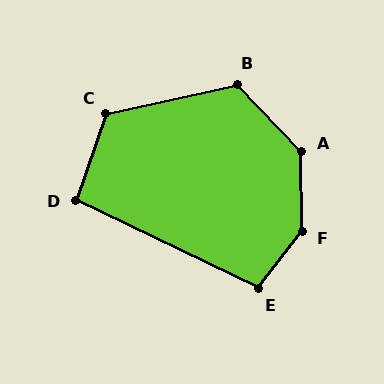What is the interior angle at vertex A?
Approximately 137 degrees (obtuse).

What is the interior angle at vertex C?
Approximately 121 degrees (obtuse).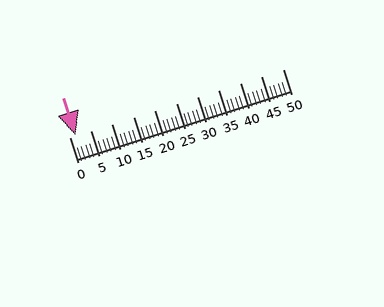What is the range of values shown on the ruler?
The ruler shows values from 0 to 50.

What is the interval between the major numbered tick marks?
The major tick marks are spaced 5 units apart.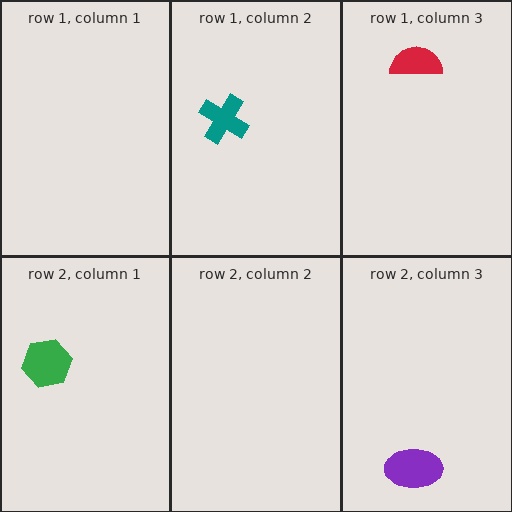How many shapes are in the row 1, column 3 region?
1.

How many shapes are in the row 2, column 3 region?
1.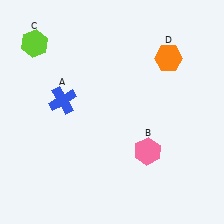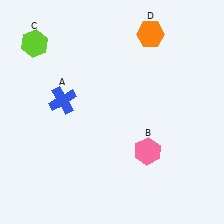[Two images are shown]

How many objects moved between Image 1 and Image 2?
1 object moved between the two images.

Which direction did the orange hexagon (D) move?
The orange hexagon (D) moved up.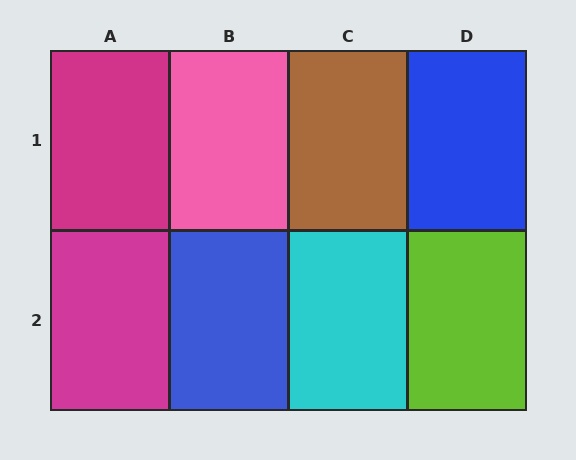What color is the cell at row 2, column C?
Cyan.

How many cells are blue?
2 cells are blue.